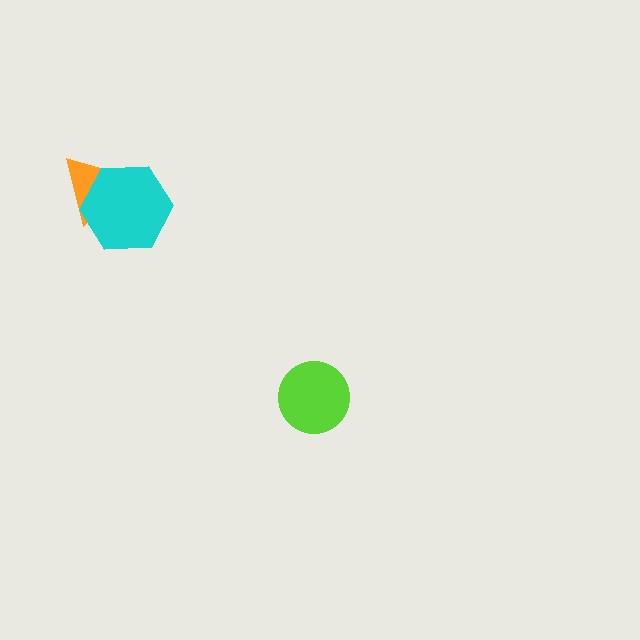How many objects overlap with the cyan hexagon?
1 object overlaps with the cyan hexagon.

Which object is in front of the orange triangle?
The cyan hexagon is in front of the orange triangle.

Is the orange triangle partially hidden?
Yes, it is partially covered by another shape.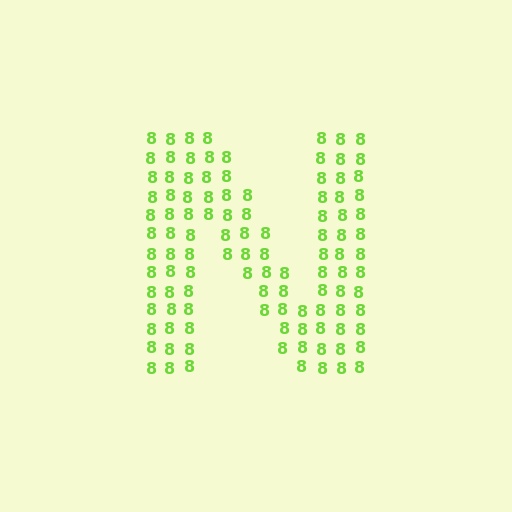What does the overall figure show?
The overall figure shows the letter N.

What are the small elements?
The small elements are digit 8's.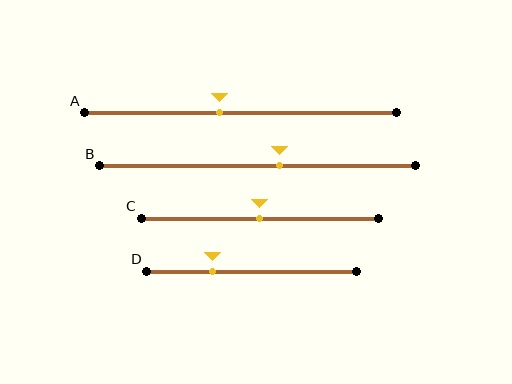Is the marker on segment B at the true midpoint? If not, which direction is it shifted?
No, the marker on segment B is shifted to the right by about 7% of the segment length.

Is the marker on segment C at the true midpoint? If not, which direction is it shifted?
Yes, the marker on segment C is at the true midpoint.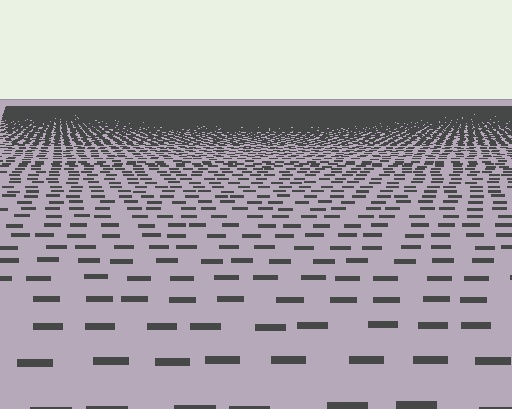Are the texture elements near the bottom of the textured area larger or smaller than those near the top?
Larger. Near the bottom, elements are closer to the viewer and appear at a bigger on-screen size.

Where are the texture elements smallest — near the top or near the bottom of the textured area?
Near the top.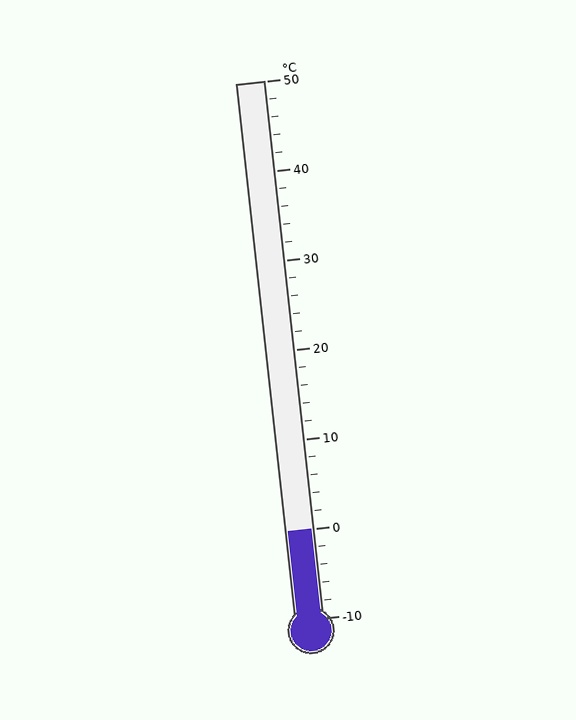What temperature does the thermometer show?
The thermometer shows approximately 0°C.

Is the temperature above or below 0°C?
The temperature is at 0°C.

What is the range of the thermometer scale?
The thermometer scale ranges from -10°C to 50°C.